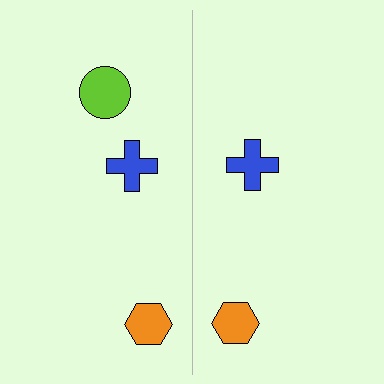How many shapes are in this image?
There are 5 shapes in this image.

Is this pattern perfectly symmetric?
No, the pattern is not perfectly symmetric. A lime circle is missing from the right side.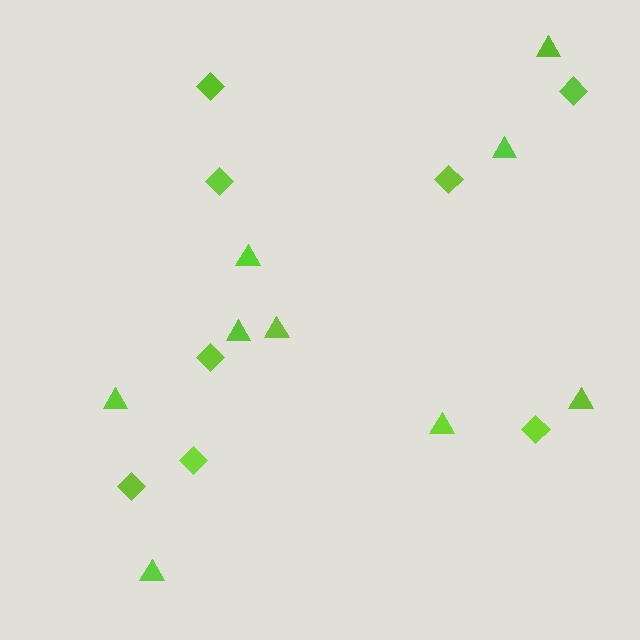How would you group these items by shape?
There are 2 groups: one group of triangles (9) and one group of diamonds (8).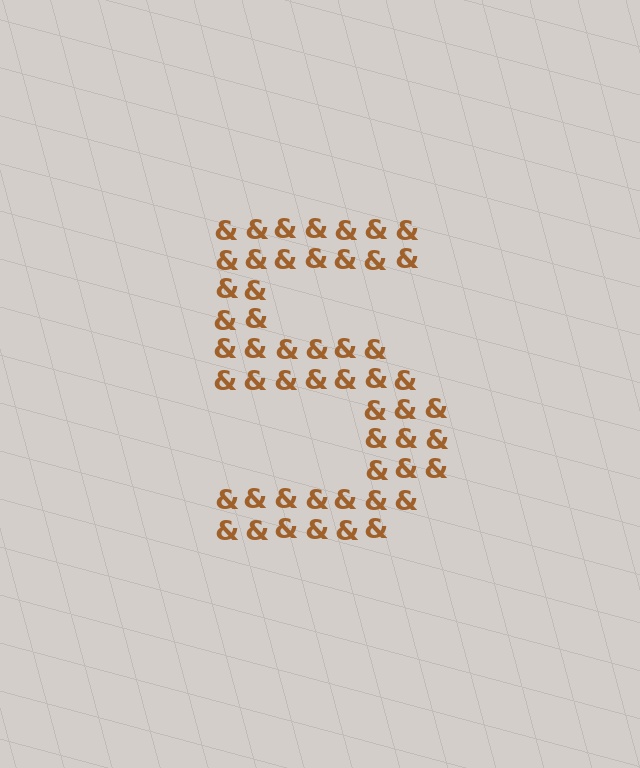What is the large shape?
The large shape is the digit 5.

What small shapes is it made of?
It is made of small ampersands.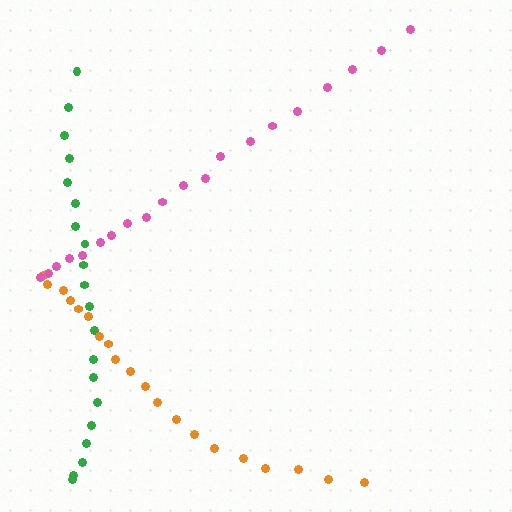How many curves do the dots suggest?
There are 3 distinct paths.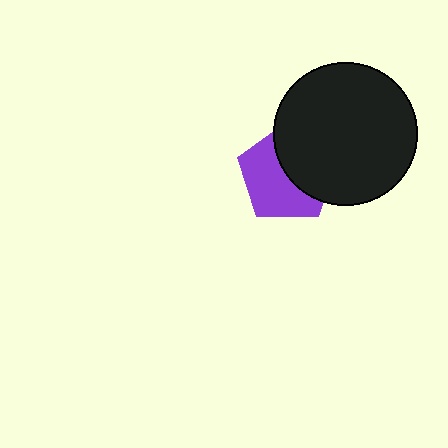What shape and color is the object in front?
The object in front is a black circle.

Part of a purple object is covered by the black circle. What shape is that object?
It is a pentagon.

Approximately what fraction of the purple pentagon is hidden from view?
Roughly 45% of the purple pentagon is hidden behind the black circle.